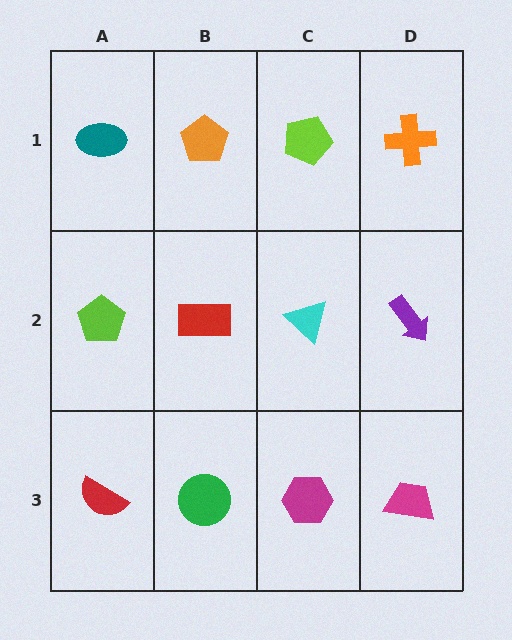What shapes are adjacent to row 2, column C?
A lime pentagon (row 1, column C), a magenta hexagon (row 3, column C), a red rectangle (row 2, column B), a purple arrow (row 2, column D).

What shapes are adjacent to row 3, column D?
A purple arrow (row 2, column D), a magenta hexagon (row 3, column C).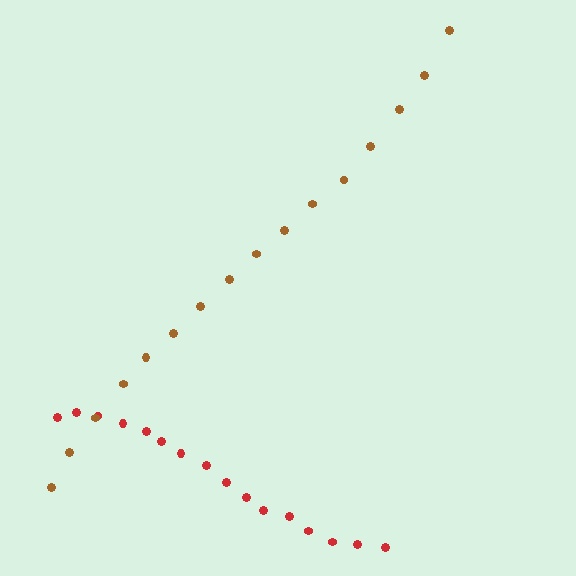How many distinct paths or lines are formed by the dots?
There are 2 distinct paths.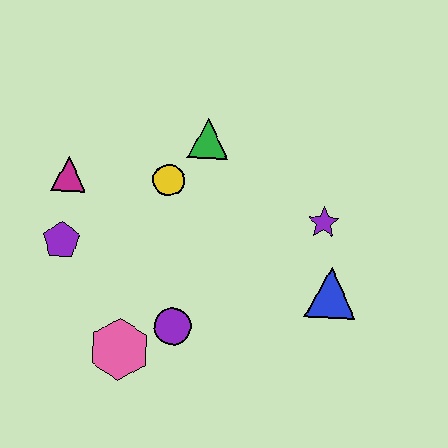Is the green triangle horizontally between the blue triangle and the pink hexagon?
Yes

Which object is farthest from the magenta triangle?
The blue triangle is farthest from the magenta triangle.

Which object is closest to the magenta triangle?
The purple pentagon is closest to the magenta triangle.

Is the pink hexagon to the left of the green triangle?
Yes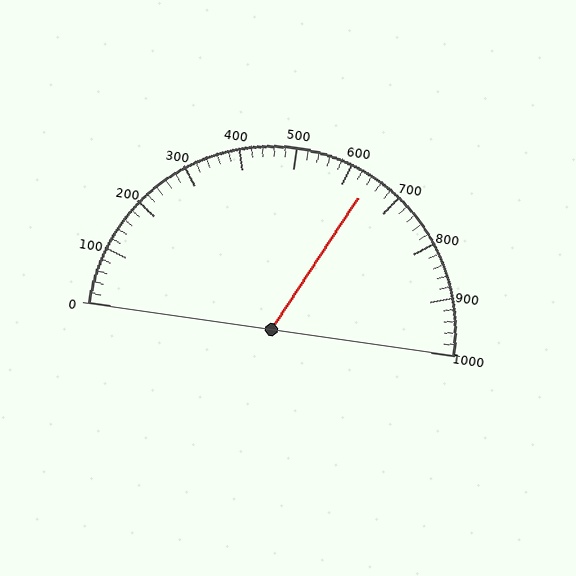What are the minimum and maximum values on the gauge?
The gauge ranges from 0 to 1000.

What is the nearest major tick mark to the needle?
The nearest major tick mark is 600.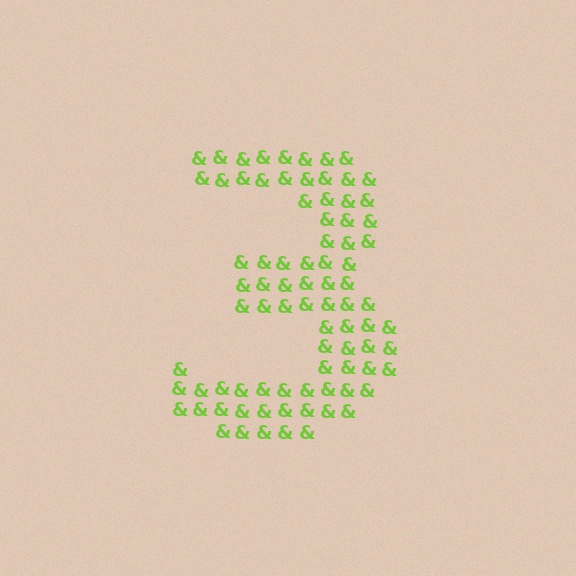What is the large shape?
The large shape is the digit 3.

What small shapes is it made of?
It is made of small ampersands.